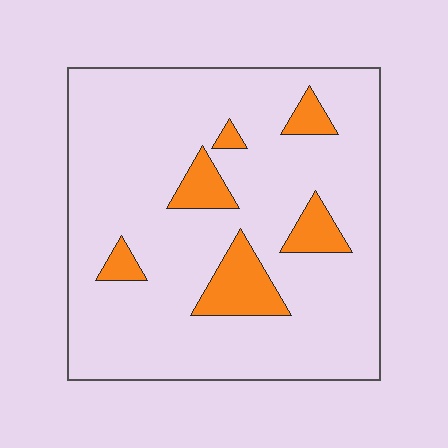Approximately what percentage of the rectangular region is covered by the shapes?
Approximately 15%.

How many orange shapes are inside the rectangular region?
6.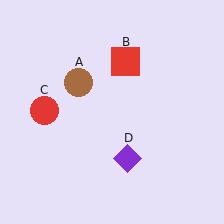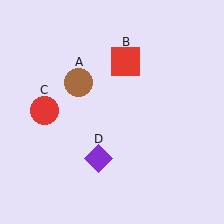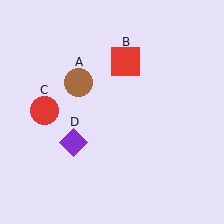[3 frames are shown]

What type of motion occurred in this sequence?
The purple diamond (object D) rotated clockwise around the center of the scene.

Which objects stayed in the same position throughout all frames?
Brown circle (object A) and red square (object B) and red circle (object C) remained stationary.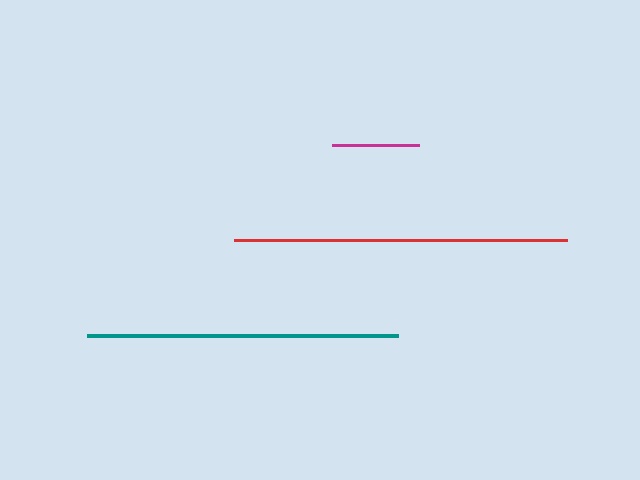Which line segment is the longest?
The red line is the longest at approximately 333 pixels.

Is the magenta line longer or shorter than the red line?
The red line is longer than the magenta line.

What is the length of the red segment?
The red segment is approximately 333 pixels long.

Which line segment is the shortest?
The magenta line is the shortest at approximately 87 pixels.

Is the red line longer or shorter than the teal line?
The red line is longer than the teal line.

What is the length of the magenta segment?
The magenta segment is approximately 87 pixels long.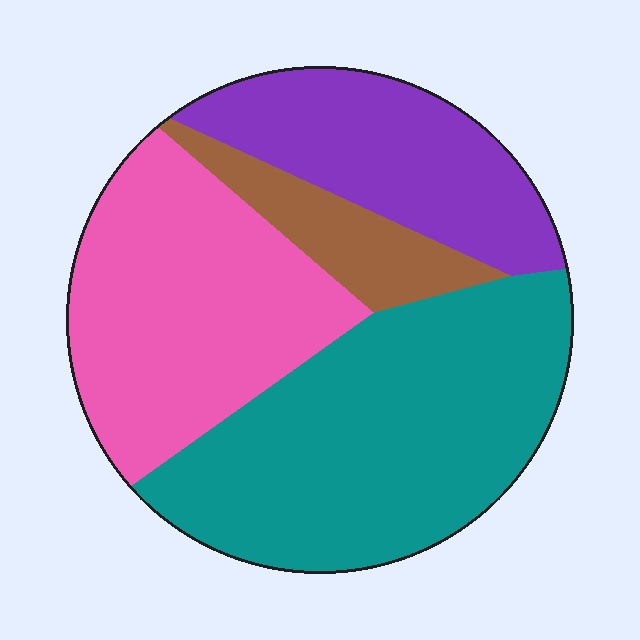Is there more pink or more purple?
Pink.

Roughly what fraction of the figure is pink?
Pink covers roughly 30% of the figure.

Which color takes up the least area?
Brown, at roughly 10%.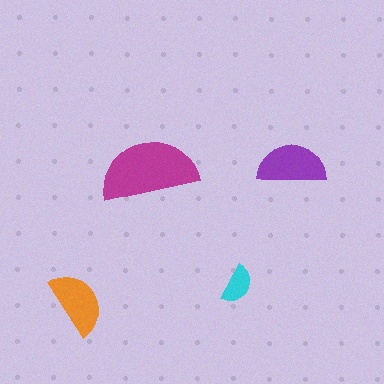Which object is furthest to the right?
The purple semicircle is rightmost.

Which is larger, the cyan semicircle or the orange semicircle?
The orange one.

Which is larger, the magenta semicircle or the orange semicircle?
The magenta one.